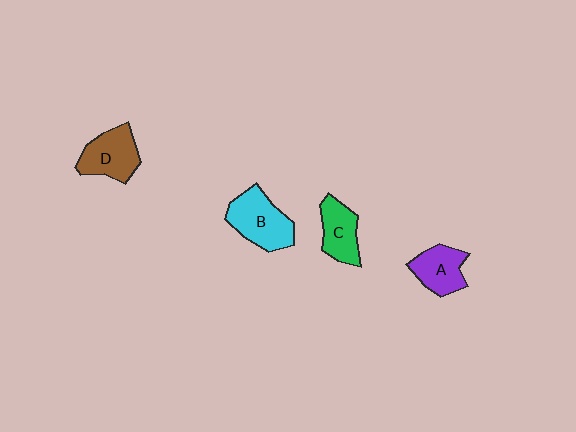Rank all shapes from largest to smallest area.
From largest to smallest: B (cyan), D (brown), A (purple), C (green).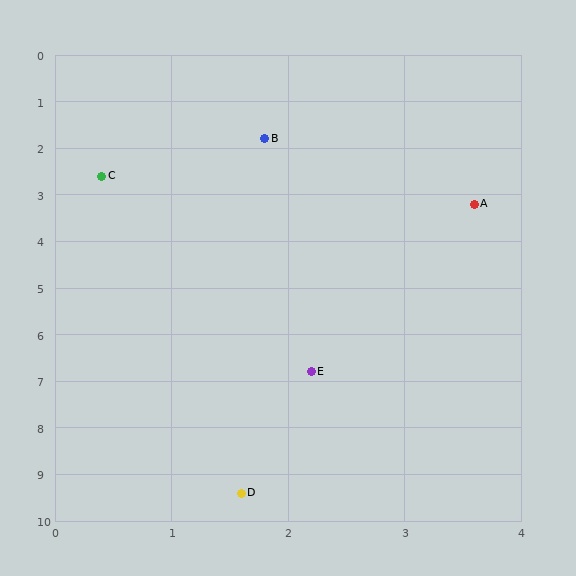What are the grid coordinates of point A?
Point A is at approximately (3.6, 3.2).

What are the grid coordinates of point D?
Point D is at approximately (1.6, 9.4).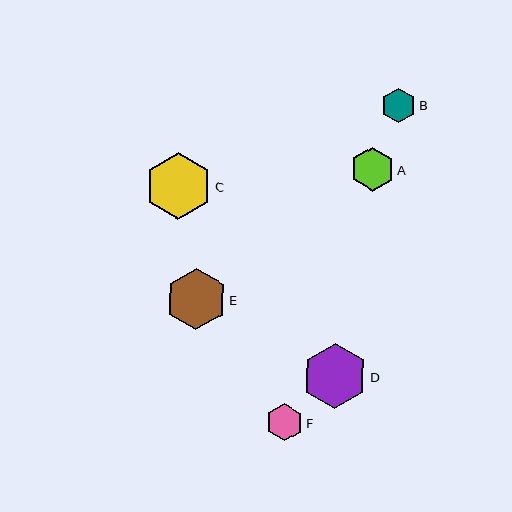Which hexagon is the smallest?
Hexagon B is the smallest with a size of approximately 35 pixels.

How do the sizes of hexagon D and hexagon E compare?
Hexagon D and hexagon E are approximately the same size.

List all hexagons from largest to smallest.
From largest to smallest: C, D, E, A, F, B.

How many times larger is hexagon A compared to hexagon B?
Hexagon A is approximately 1.3 times the size of hexagon B.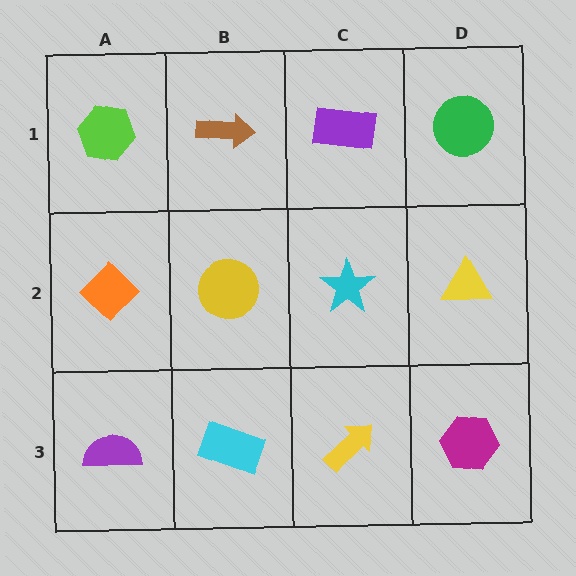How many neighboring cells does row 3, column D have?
2.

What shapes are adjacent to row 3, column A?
An orange diamond (row 2, column A), a cyan rectangle (row 3, column B).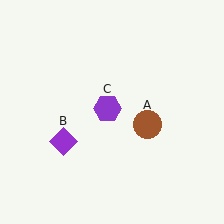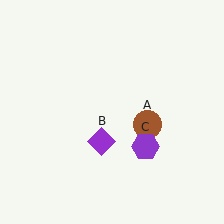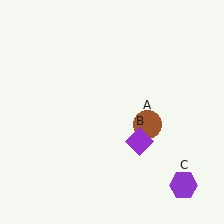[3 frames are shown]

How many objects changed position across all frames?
2 objects changed position: purple diamond (object B), purple hexagon (object C).